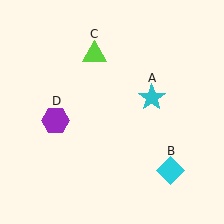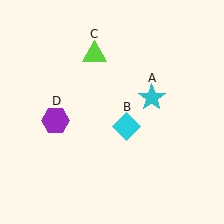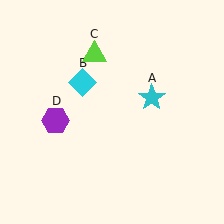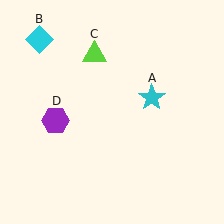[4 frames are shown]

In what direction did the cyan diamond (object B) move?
The cyan diamond (object B) moved up and to the left.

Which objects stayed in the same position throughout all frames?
Cyan star (object A) and lime triangle (object C) and purple hexagon (object D) remained stationary.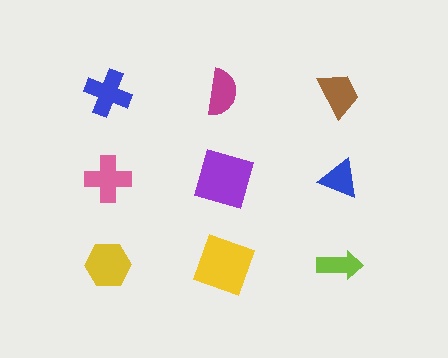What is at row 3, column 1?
A yellow hexagon.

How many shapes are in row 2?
3 shapes.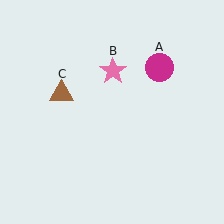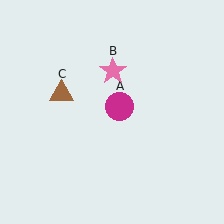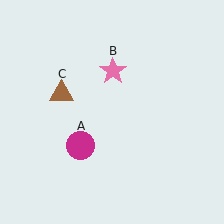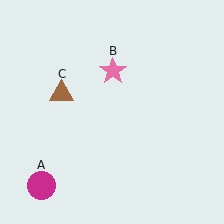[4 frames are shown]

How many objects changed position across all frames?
1 object changed position: magenta circle (object A).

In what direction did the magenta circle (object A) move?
The magenta circle (object A) moved down and to the left.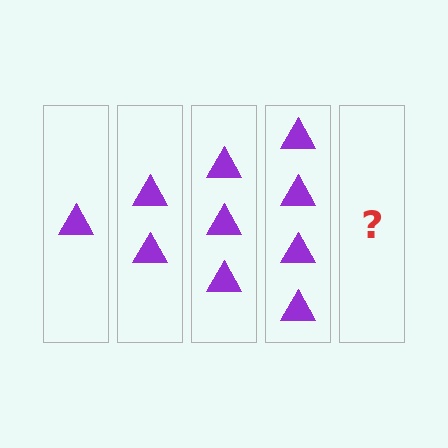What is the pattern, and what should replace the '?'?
The pattern is that each step adds one more triangle. The '?' should be 5 triangles.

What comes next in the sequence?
The next element should be 5 triangles.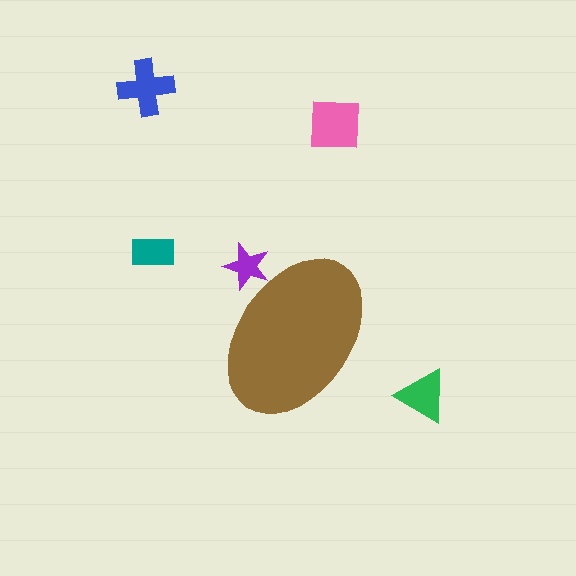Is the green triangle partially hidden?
No, the green triangle is fully visible.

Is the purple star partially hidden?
Yes, the purple star is partially hidden behind the brown ellipse.